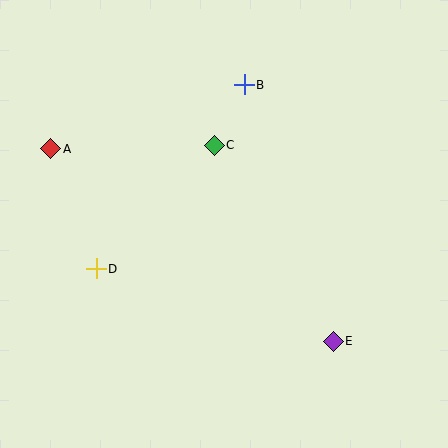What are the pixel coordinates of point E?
Point E is at (333, 341).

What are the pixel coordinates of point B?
Point B is at (244, 85).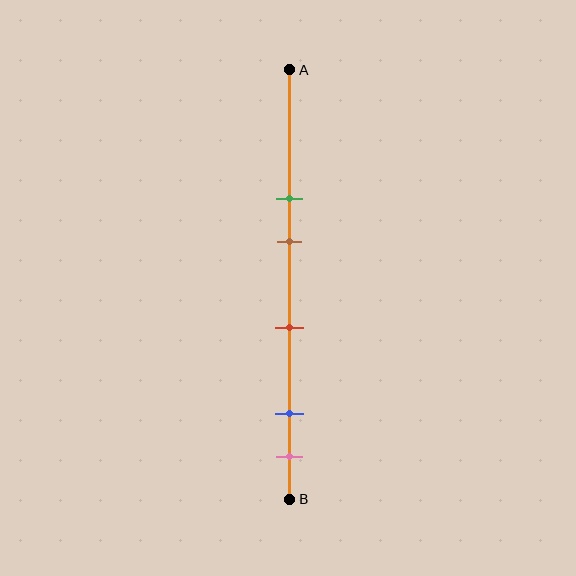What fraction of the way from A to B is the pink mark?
The pink mark is approximately 90% (0.9) of the way from A to B.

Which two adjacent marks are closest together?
The blue and pink marks are the closest adjacent pair.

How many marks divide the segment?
There are 5 marks dividing the segment.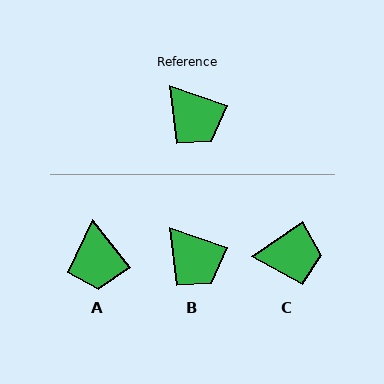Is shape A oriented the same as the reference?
No, it is off by about 33 degrees.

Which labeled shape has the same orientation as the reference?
B.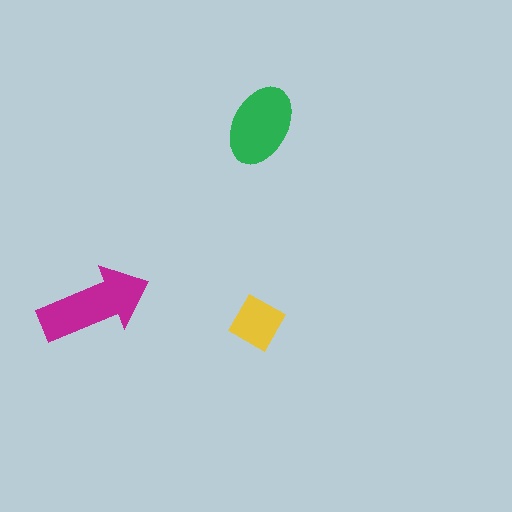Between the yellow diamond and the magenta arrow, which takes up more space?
The magenta arrow.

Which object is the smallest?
The yellow diamond.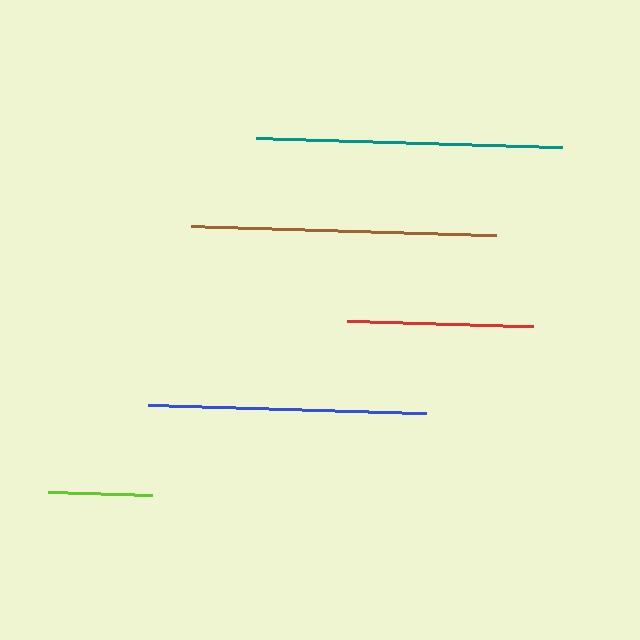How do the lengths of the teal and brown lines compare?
The teal and brown lines are approximately the same length.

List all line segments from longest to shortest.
From longest to shortest: teal, brown, blue, red, lime.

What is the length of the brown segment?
The brown segment is approximately 305 pixels long.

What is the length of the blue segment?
The blue segment is approximately 277 pixels long.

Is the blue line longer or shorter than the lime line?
The blue line is longer than the lime line.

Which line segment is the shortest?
The lime line is the shortest at approximately 104 pixels.